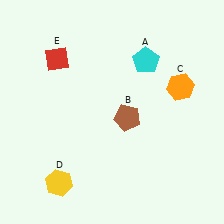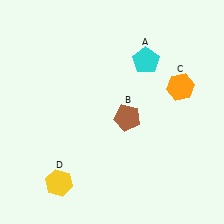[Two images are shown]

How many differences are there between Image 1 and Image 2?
There is 1 difference between the two images.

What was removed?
The red diamond (E) was removed in Image 2.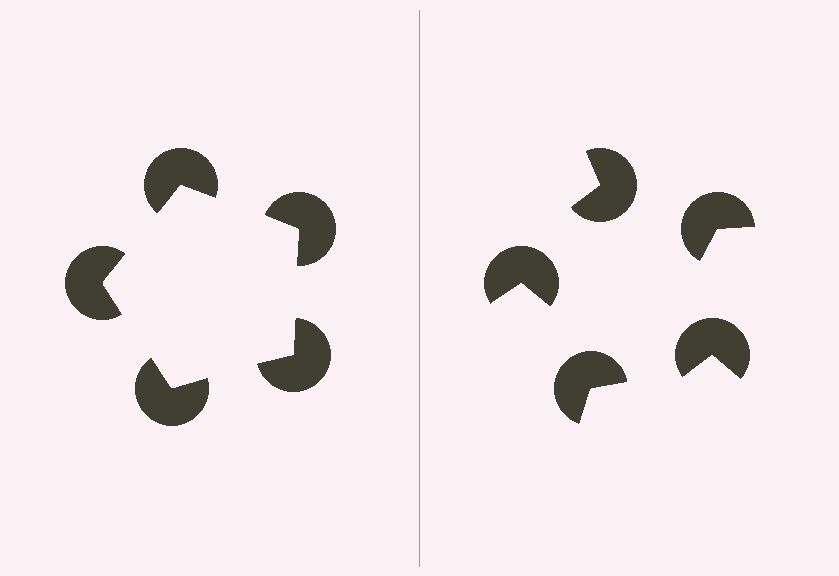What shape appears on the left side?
An illusory pentagon.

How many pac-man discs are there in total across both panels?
10 — 5 on each side.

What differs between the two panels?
The pac-man discs are positioned identically on both sides; only the wedge orientations differ. On the left they align to a pentagon; on the right they are misaligned.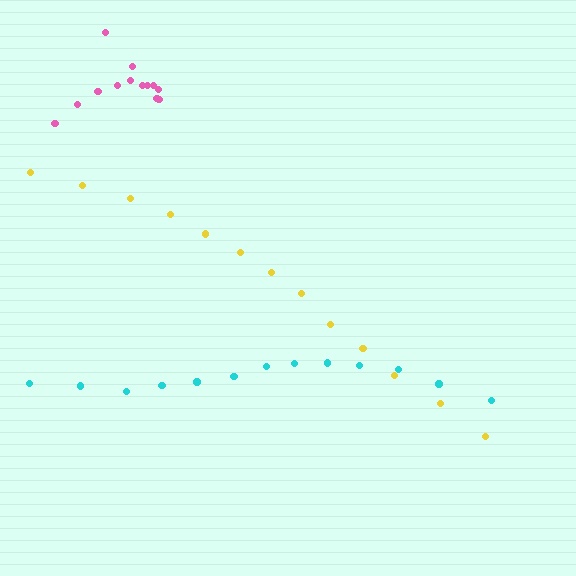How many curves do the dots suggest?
There are 3 distinct paths.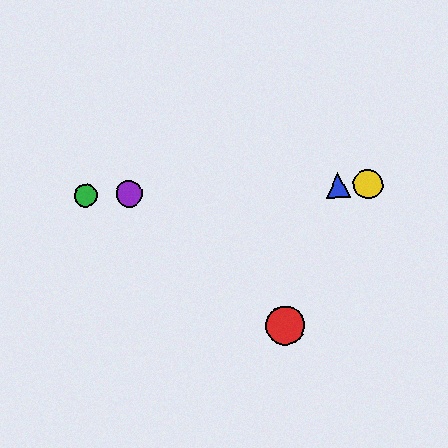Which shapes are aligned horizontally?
The blue triangle, the green circle, the yellow circle, the purple circle are aligned horizontally.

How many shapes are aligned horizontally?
4 shapes (the blue triangle, the green circle, the yellow circle, the purple circle) are aligned horizontally.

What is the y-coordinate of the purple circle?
The purple circle is at y≈194.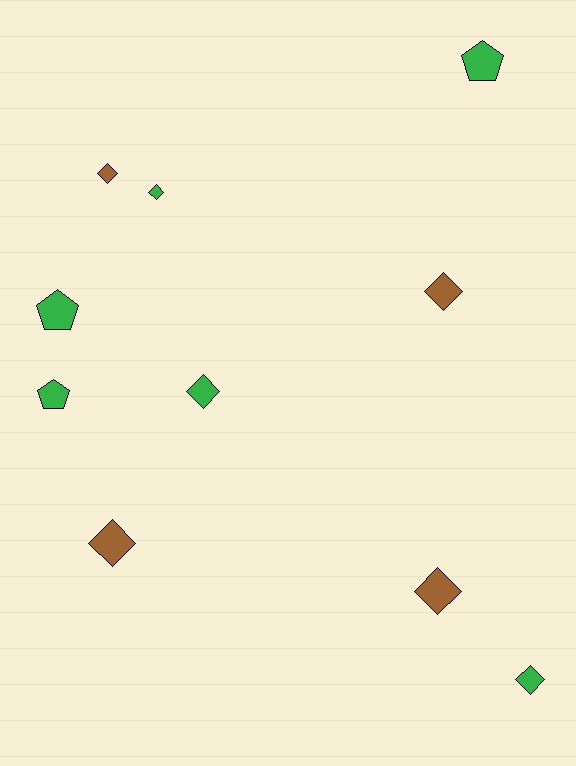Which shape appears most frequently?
Diamond, with 7 objects.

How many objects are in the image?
There are 10 objects.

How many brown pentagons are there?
There are no brown pentagons.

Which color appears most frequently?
Green, with 6 objects.